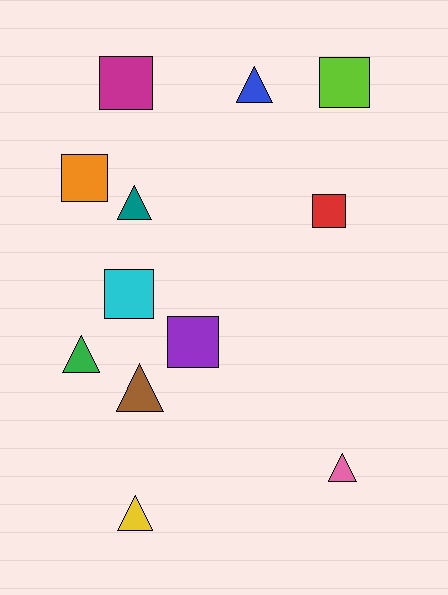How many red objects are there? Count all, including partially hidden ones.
There is 1 red object.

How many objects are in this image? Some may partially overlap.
There are 12 objects.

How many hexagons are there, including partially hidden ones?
There are no hexagons.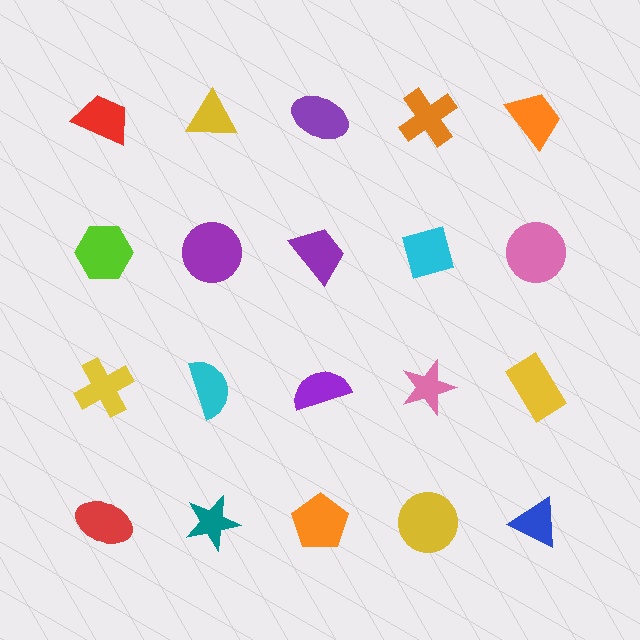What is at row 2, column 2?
A purple circle.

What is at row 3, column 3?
A purple semicircle.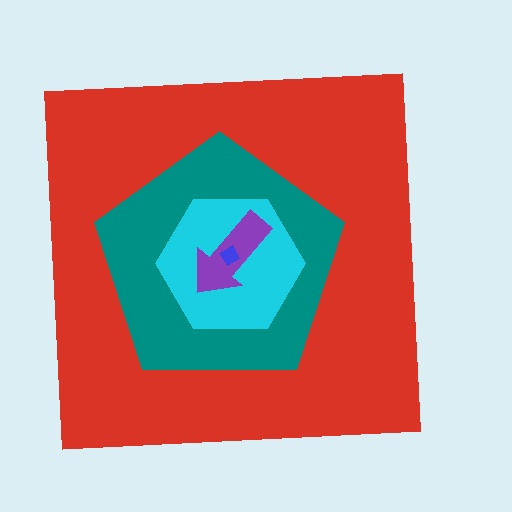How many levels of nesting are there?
5.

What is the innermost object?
The blue diamond.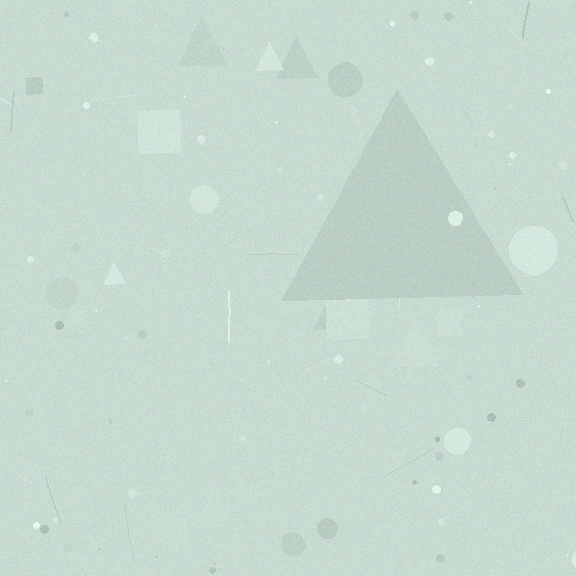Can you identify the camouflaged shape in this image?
The camouflaged shape is a triangle.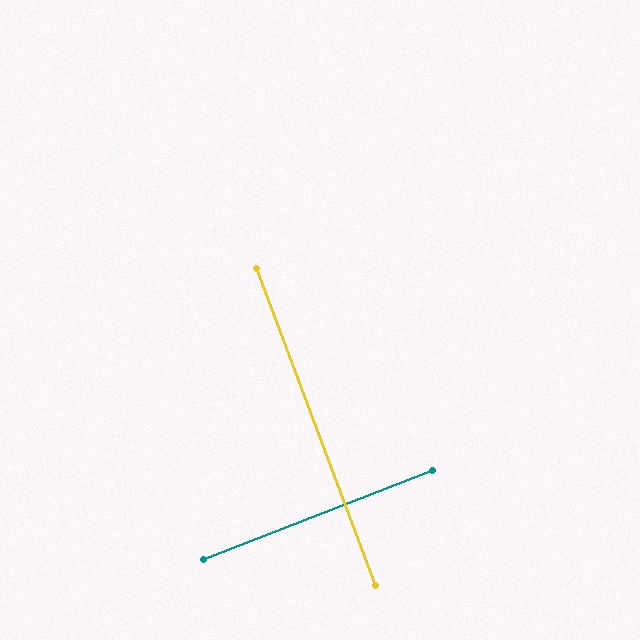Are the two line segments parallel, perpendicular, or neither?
Perpendicular — they meet at approximately 89°.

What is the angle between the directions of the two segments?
Approximately 89 degrees.